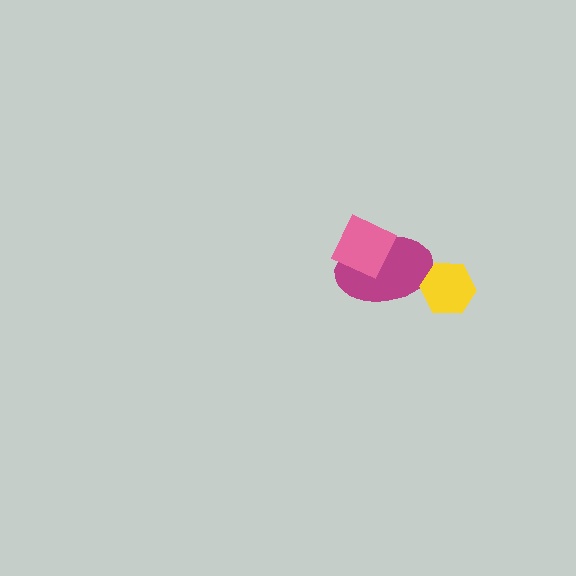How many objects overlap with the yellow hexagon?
1 object overlaps with the yellow hexagon.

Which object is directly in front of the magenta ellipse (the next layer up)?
The pink diamond is directly in front of the magenta ellipse.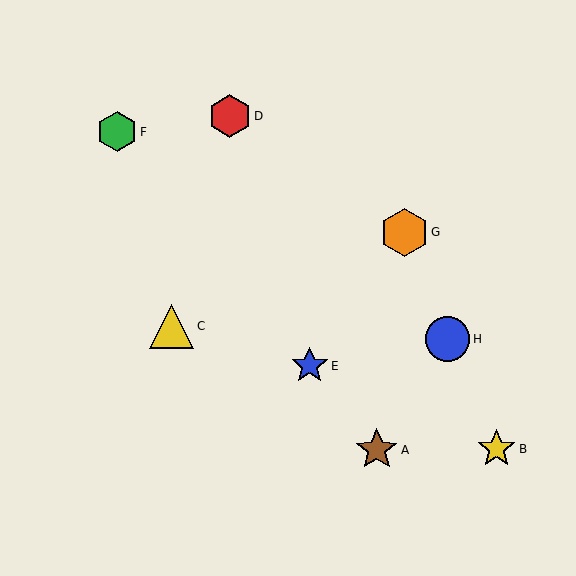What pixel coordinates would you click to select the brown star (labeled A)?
Click at (377, 450) to select the brown star A.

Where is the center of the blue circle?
The center of the blue circle is at (448, 339).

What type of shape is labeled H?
Shape H is a blue circle.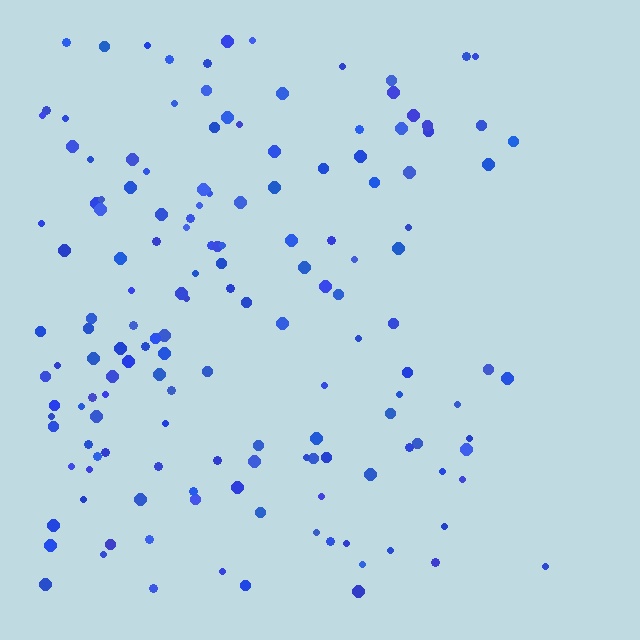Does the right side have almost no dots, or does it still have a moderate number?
Still a moderate number, just noticeably fewer than the left.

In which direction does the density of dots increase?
From right to left, with the left side densest.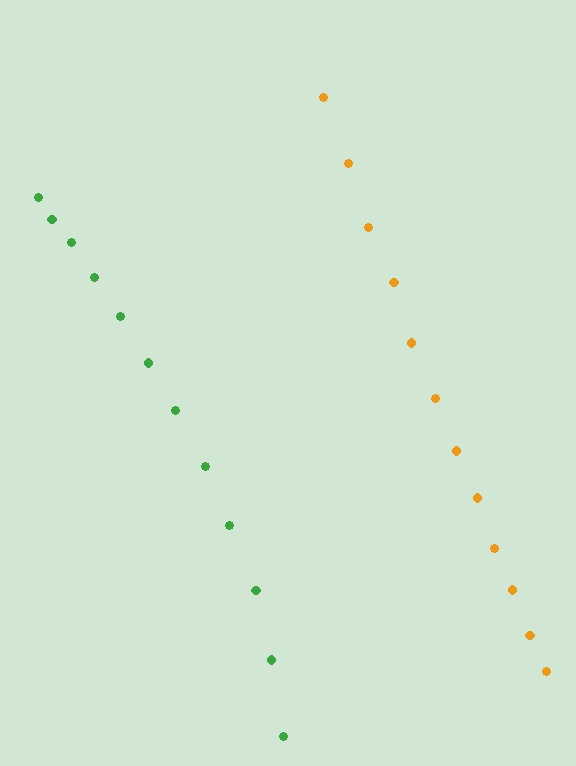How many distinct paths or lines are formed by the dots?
There are 2 distinct paths.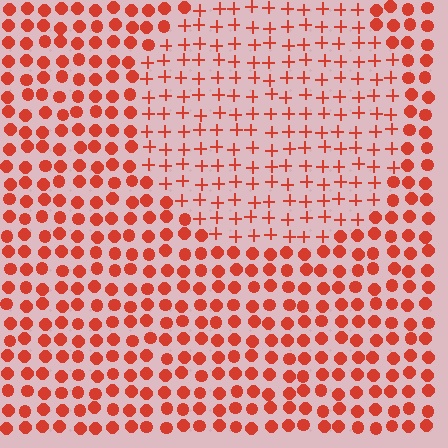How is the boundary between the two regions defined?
The boundary is defined by a change in element shape: plus signs inside vs. circles outside. All elements share the same color and spacing.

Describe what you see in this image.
The image is filled with small red elements arranged in a uniform grid. A circle-shaped region contains plus signs, while the surrounding area contains circles. The boundary is defined purely by the change in element shape.